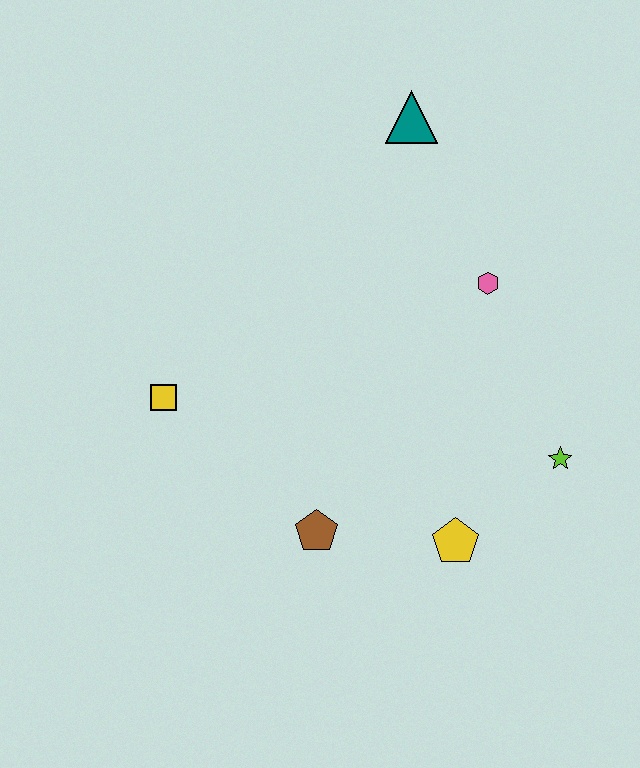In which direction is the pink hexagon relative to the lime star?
The pink hexagon is above the lime star.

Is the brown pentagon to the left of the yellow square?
No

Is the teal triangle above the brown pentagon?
Yes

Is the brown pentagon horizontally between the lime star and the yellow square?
Yes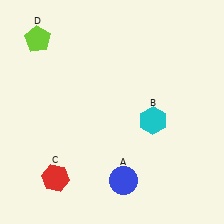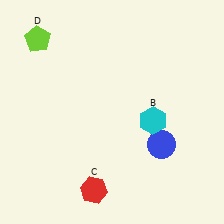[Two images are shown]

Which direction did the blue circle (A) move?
The blue circle (A) moved right.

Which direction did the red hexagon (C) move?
The red hexagon (C) moved right.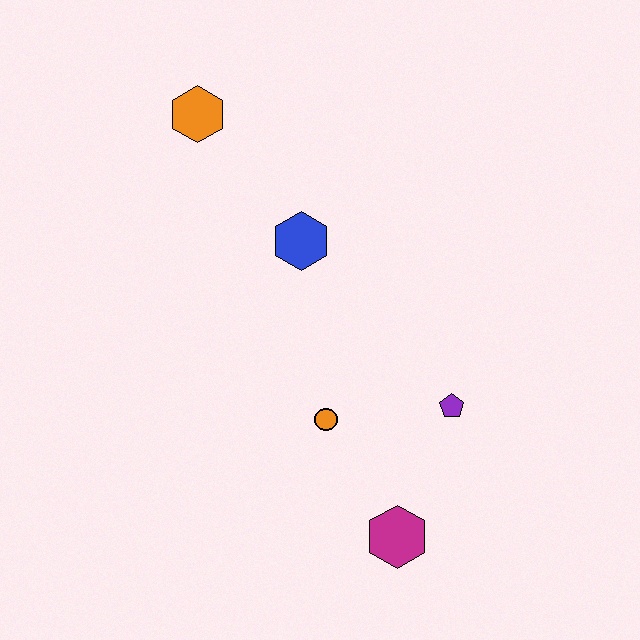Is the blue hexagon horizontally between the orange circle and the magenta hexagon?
No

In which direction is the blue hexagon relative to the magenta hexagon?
The blue hexagon is above the magenta hexagon.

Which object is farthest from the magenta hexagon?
The orange hexagon is farthest from the magenta hexagon.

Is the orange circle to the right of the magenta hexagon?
No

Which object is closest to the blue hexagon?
The orange hexagon is closest to the blue hexagon.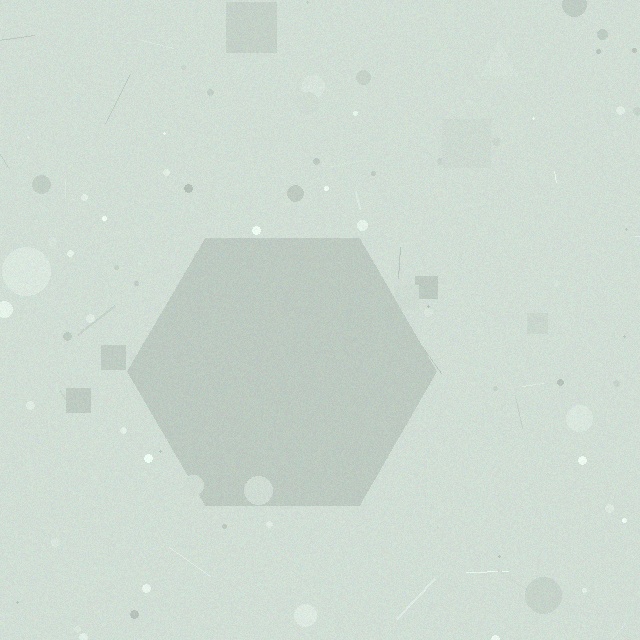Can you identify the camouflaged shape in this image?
The camouflaged shape is a hexagon.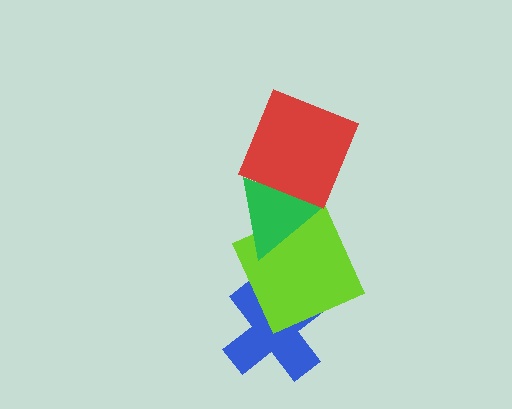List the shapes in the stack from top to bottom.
From top to bottom: the red square, the green triangle, the lime square, the blue cross.